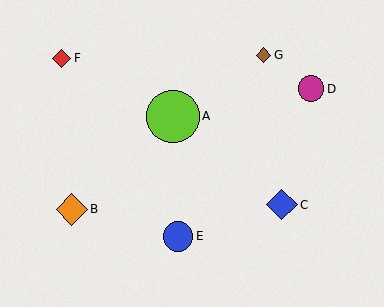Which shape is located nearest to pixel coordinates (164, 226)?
The blue circle (labeled E) at (178, 236) is nearest to that location.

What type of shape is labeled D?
Shape D is a magenta circle.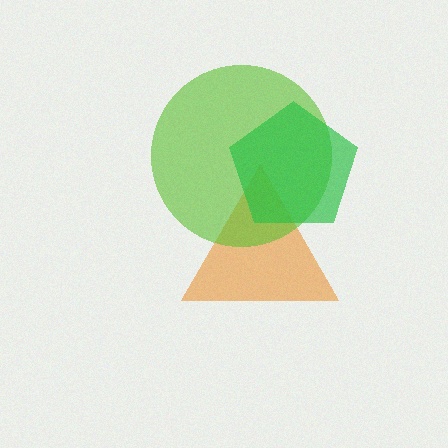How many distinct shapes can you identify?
There are 3 distinct shapes: an orange triangle, a lime circle, a green pentagon.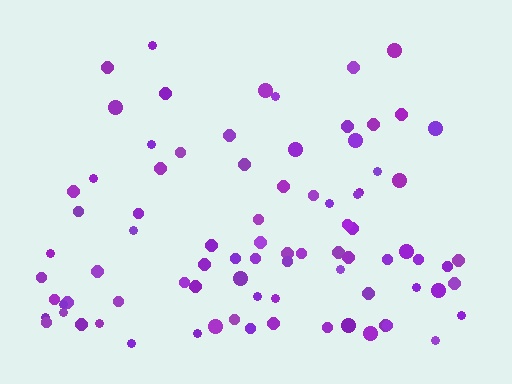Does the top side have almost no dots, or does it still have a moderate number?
Still a moderate number, just noticeably fewer than the bottom.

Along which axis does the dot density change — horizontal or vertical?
Vertical.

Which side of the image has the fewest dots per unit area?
The top.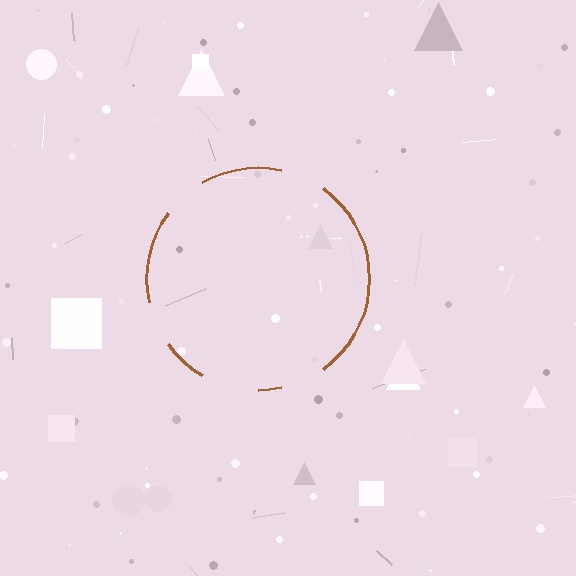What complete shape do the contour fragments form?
The contour fragments form a circle.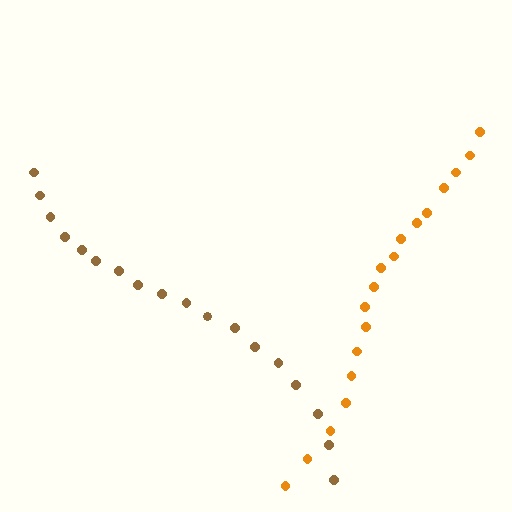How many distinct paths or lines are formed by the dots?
There are 2 distinct paths.